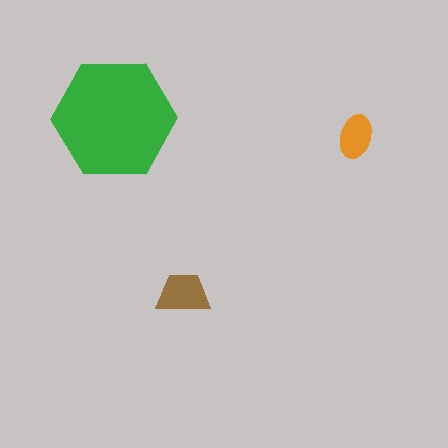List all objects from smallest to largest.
The orange ellipse, the brown trapezoid, the green hexagon.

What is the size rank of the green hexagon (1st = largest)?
1st.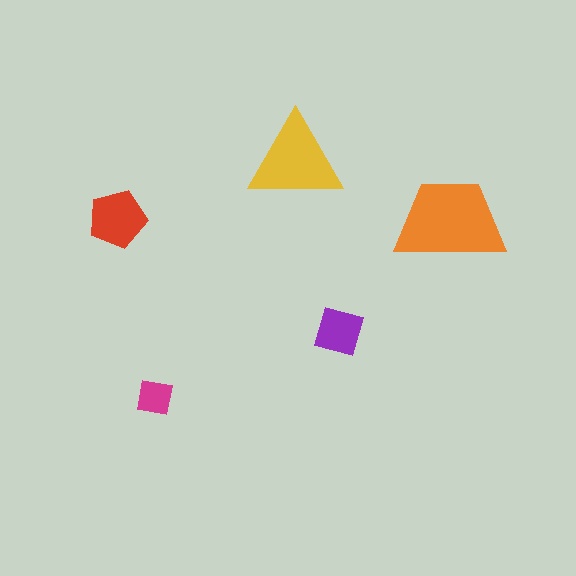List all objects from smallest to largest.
The magenta square, the purple diamond, the red pentagon, the yellow triangle, the orange trapezoid.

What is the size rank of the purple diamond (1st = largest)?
4th.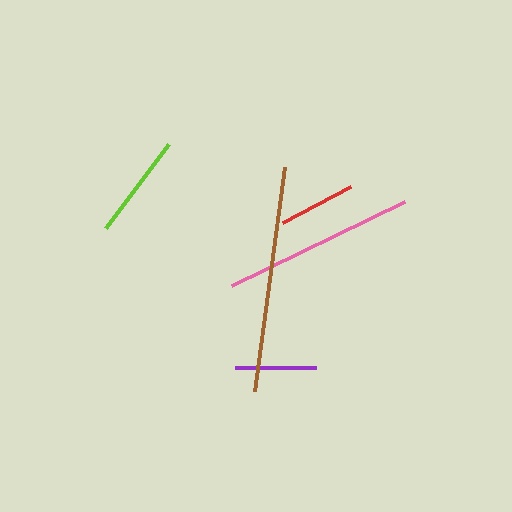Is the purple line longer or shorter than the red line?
The purple line is longer than the red line.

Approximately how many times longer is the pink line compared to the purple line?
The pink line is approximately 2.4 times the length of the purple line.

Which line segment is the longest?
The brown line is the longest at approximately 227 pixels.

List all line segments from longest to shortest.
From longest to shortest: brown, pink, lime, purple, red.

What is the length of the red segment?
The red segment is approximately 77 pixels long.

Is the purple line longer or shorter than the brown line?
The brown line is longer than the purple line.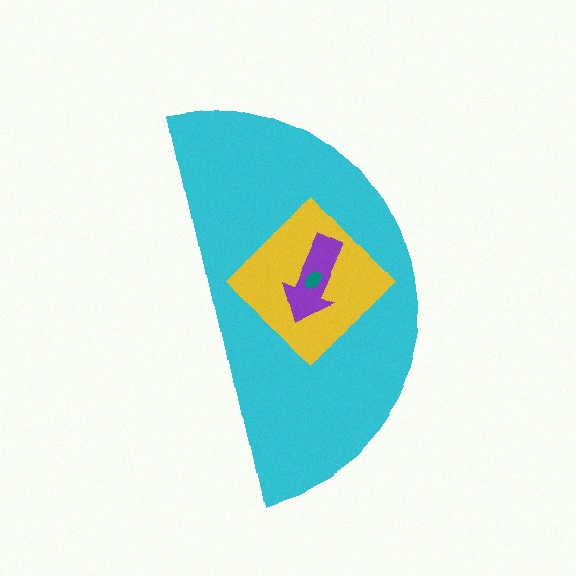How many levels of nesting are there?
4.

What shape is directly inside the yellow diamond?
The purple arrow.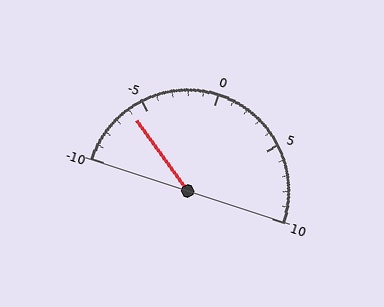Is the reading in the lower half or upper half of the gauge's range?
The reading is in the lower half of the range (-10 to 10).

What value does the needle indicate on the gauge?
The needle indicates approximately -6.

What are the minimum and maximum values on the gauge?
The gauge ranges from -10 to 10.